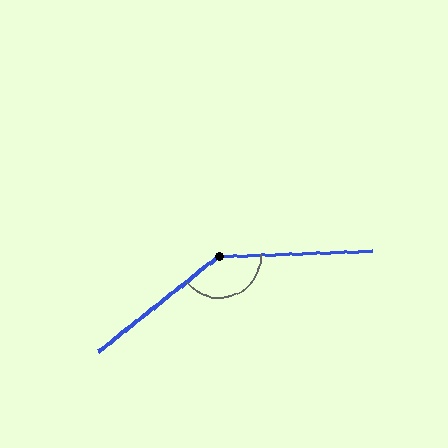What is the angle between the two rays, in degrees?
Approximately 144 degrees.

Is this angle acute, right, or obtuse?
It is obtuse.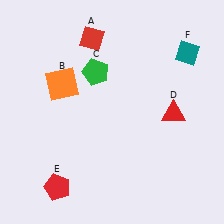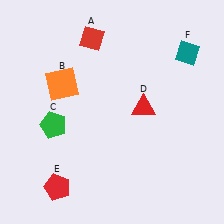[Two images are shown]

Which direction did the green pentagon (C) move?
The green pentagon (C) moved down.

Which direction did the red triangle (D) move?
The red triangle (D) moved left.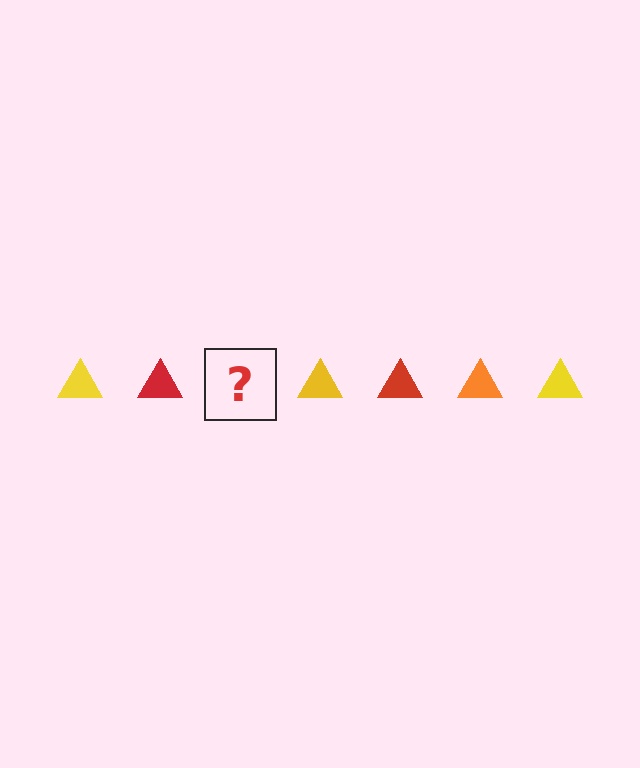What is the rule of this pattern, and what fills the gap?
The rule is that the pattern cycles through yellow, red, orange triangles. The gap should be filled with an orange triangle.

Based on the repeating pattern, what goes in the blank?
The blank should be an orange triangle.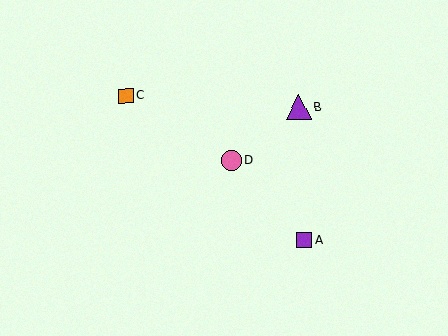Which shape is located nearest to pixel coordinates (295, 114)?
The purple triangle (labeled B) at (299, 107) is nearest to that location.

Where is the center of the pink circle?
The center of the pink circle is at (231, 160).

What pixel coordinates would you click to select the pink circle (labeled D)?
Click at (231, 160) to select the pink circle D.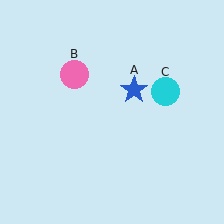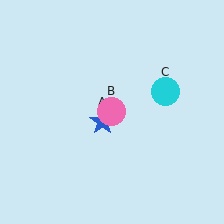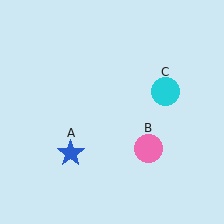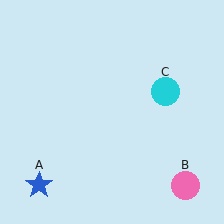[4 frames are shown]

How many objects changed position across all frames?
2 objects changed position: blue star (object A), pink circle (object B).